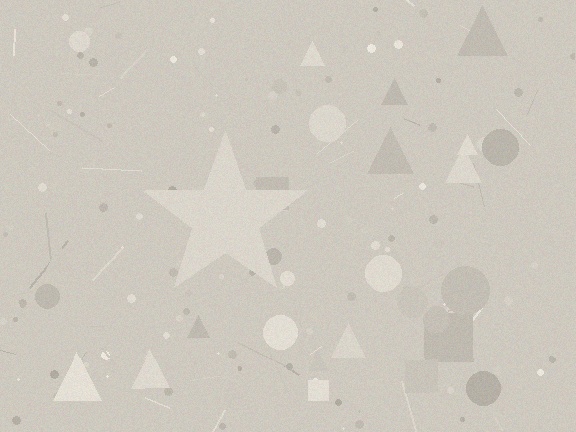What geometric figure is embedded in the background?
A star is embedded in the background.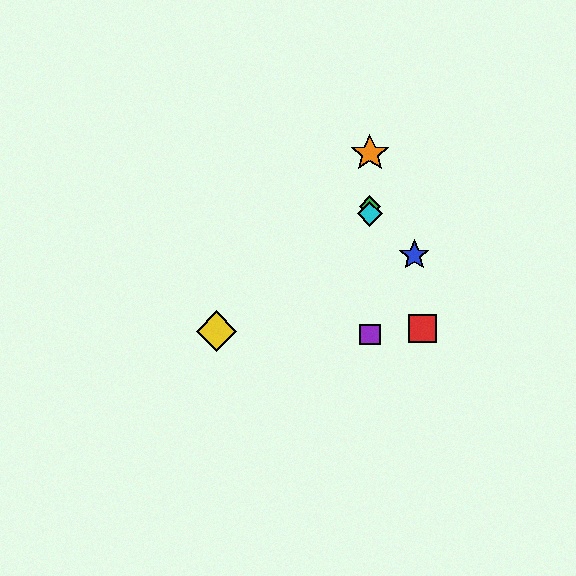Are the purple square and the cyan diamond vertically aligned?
Yes, both are at x≈370.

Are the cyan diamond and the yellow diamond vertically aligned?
No, the cyan diamond is at x≈370 and the yellow diamond is at x≈216.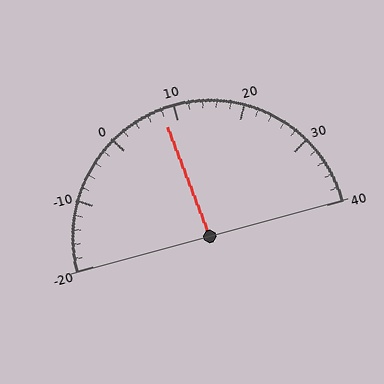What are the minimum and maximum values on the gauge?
The gauge ranges from -20 to 40.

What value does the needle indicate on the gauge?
The needle indicates approximately 8.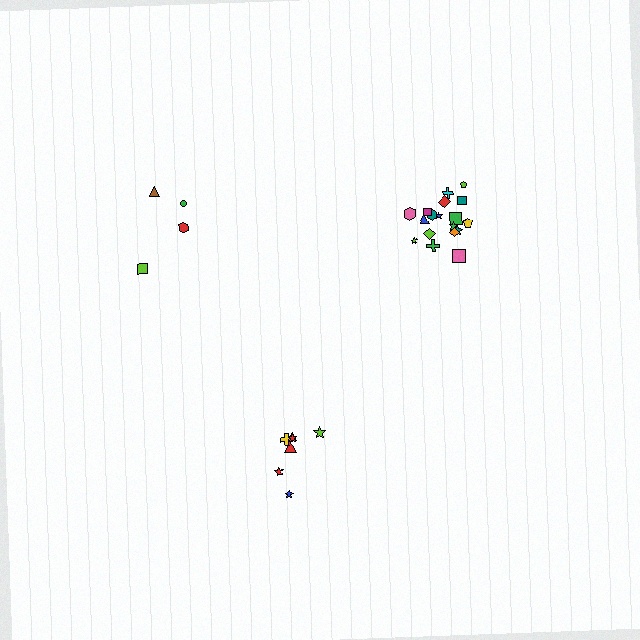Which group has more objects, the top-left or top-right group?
The top-right group.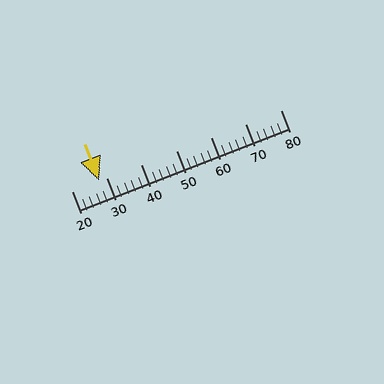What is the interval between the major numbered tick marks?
The major tick marks are spaced 10 units apart.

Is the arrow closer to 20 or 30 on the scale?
The arrow is closer to 30.